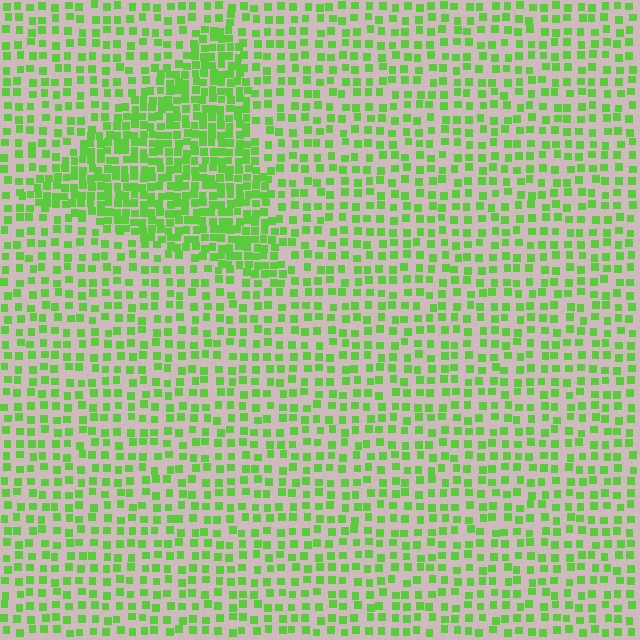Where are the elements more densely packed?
The elements are more densely packed inside the triangle boundary.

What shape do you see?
I see a triangle.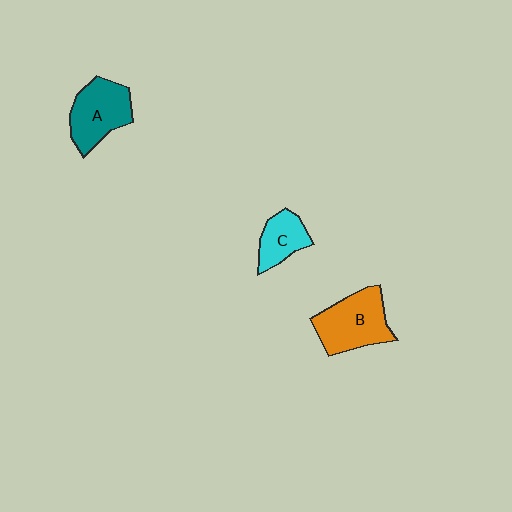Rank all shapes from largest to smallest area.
From largest to smallest: B (orange), A (teal), C (cyan).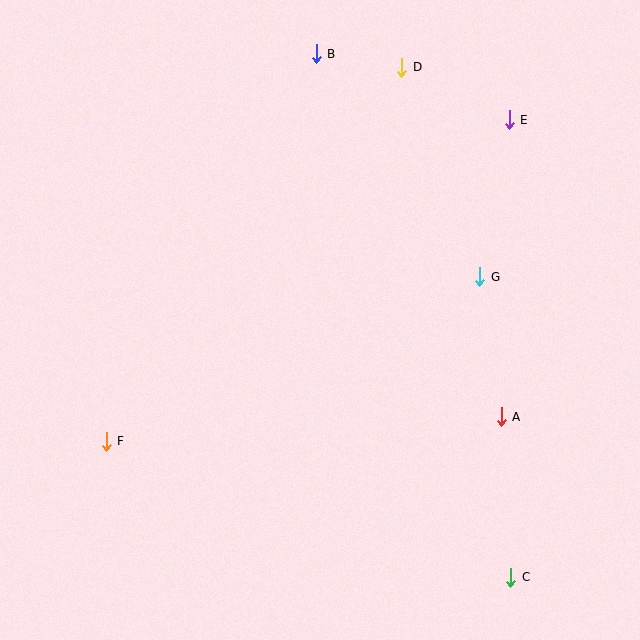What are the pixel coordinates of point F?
Point F is at (106, 441).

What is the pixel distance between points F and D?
The distance between F and D is 476 pixels.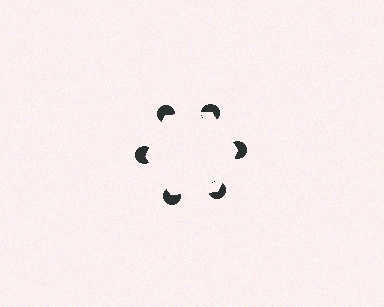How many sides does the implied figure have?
6 sides.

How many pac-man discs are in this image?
There are 6 — one at each vertex of the illusory hexagon.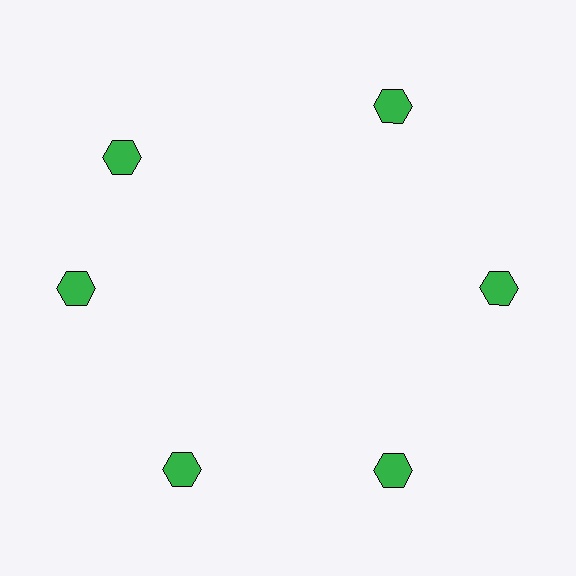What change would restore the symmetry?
The symmetry would be restored by rotating it back into even spacing with its neighbors so that all 6 hexagons sit at equal angles and equal distance from the center.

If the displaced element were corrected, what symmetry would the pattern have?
It would have 6-fold rotational symmetry — the pattern would map onto itself every 60 degrees.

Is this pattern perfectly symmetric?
No. The 6 green hexagons are arranged in a ring, but one element near the 11 o'clock position is rotated out of alignment along the ring, breaking the 6-fold rotational symmetry.